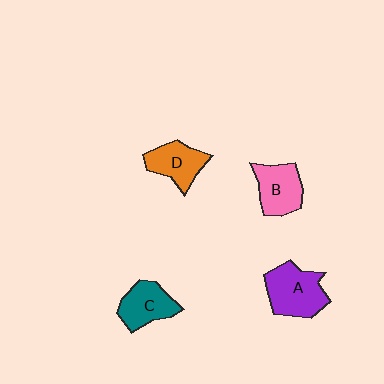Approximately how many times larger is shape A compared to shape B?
Approximately 1.2 times.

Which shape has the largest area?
Shape A (purple).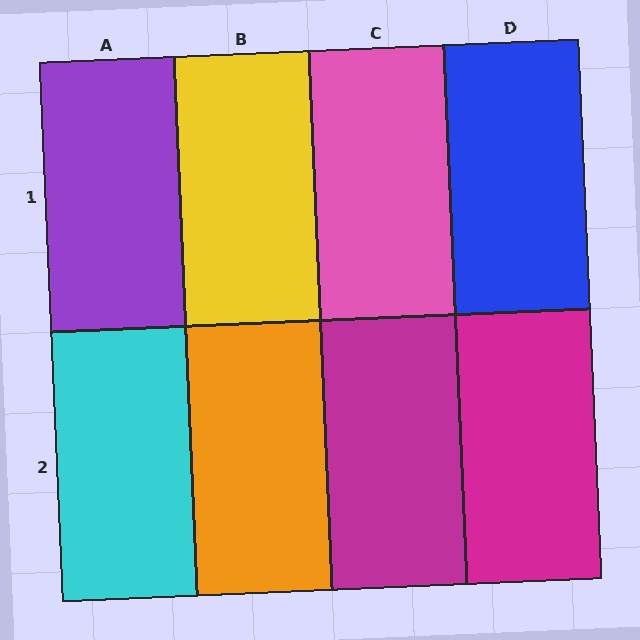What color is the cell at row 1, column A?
Purple.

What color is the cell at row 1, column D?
Blue.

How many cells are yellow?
1 cell is yellow.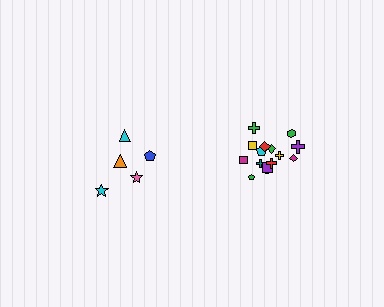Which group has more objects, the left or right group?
The right group.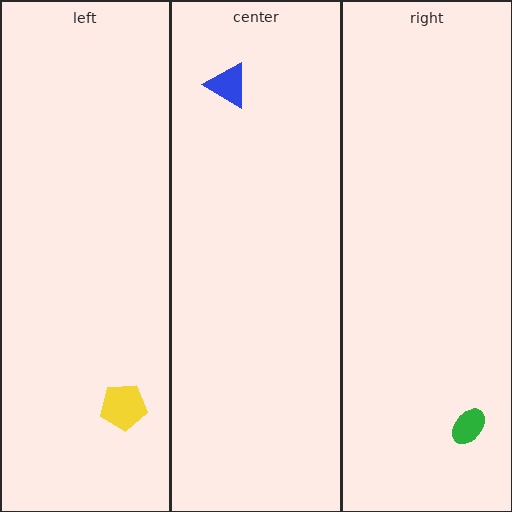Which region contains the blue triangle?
The center region.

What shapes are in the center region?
The blue triangle.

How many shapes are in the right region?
1.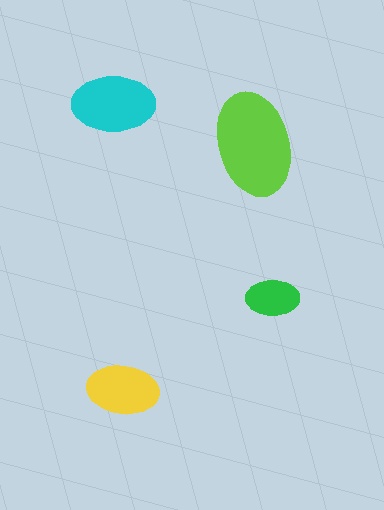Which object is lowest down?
The yellow ellipse is bottommost.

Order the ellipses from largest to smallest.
the lime one, the cyan one, the yellow one, the green one.